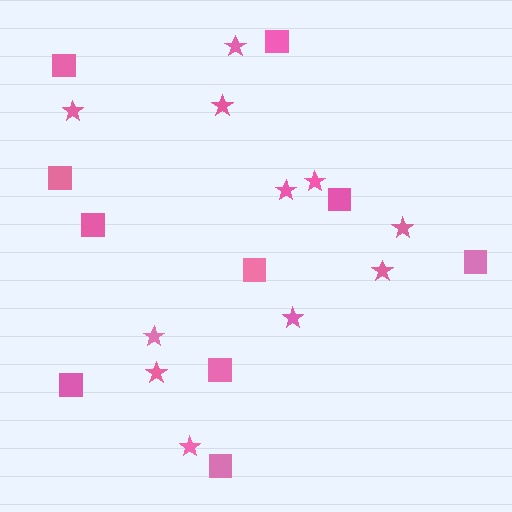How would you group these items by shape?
There are 2 groups: one group of squares (10) and one group of stars (11).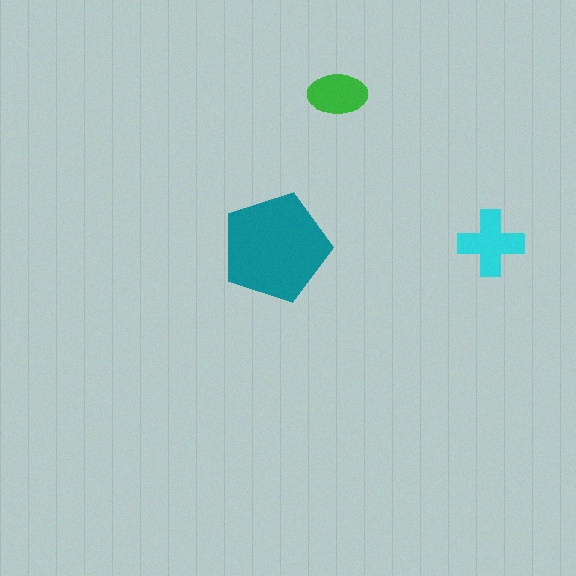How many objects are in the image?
There are 3 objects in the image.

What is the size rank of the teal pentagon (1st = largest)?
1st.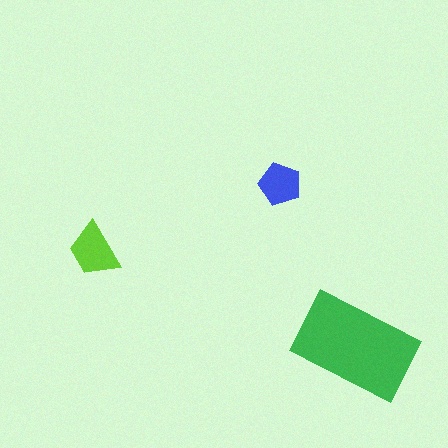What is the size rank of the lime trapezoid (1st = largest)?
2nd.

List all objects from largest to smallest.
The green rectangle, the lime trapezoid, the blue pentagon.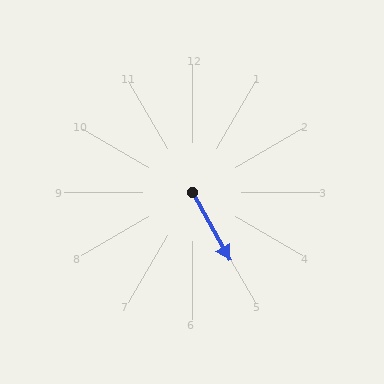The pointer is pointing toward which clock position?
Roughly 5 o'clock.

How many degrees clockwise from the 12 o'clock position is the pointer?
Approximately 151 degrees.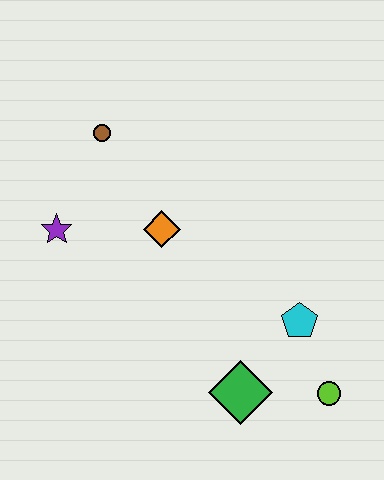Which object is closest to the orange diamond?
The purple star is closest to the orange diamond.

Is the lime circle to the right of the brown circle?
Yes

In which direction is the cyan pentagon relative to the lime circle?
The cyan pentagon is above the lime circle.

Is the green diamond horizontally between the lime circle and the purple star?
Yes